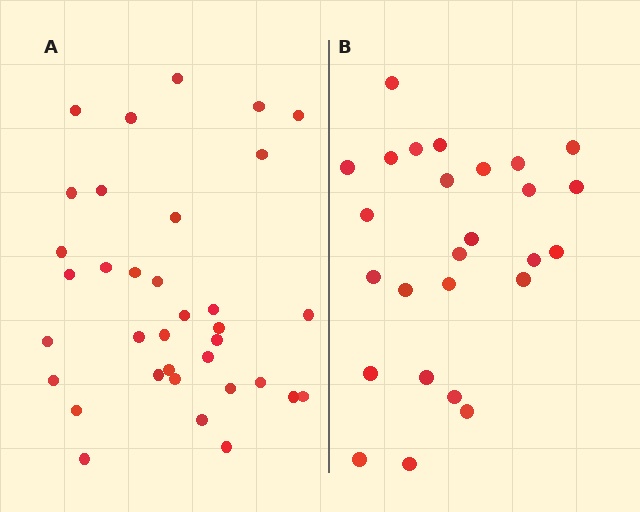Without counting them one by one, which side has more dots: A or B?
Region A (the left region) has more dots.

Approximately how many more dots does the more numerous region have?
Region A has roughly 8 or so more dots than region B.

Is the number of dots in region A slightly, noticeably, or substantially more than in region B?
Region A has noticeably more, but not dramatically so. The ratio is roughly 1.3 to 1.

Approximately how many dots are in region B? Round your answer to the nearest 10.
About 30 dots. (The exact count is 26, which rounds to 30.)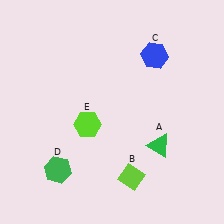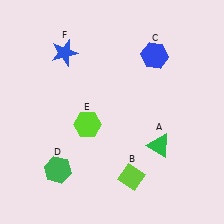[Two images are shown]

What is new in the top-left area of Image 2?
A blue star (F) was added in the top-left area of Image 2.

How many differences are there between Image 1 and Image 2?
There is 1 difference between the two images.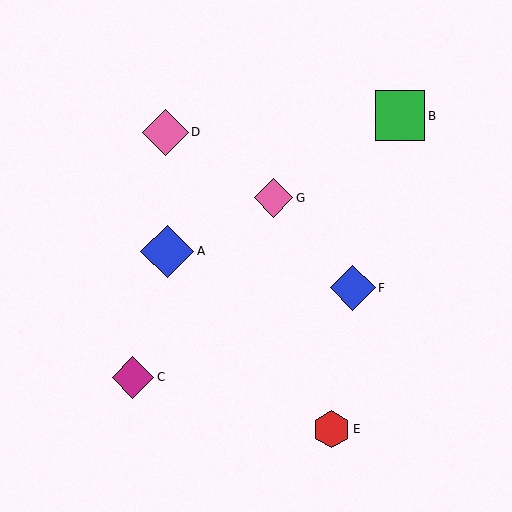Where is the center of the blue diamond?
The center of the blue diamond is at (353, 288).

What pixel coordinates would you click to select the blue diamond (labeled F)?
Click at (353, 288) to select the blue diamond F.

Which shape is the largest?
The blue diamond (labeled A) is the largest.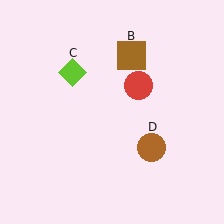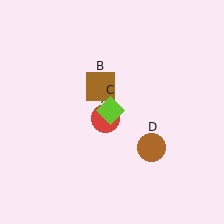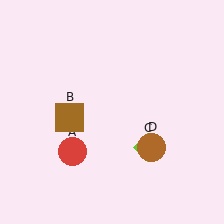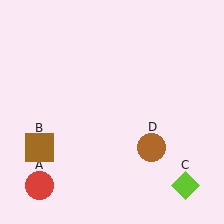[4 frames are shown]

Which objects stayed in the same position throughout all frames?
Brown circle (object D) remained stationary.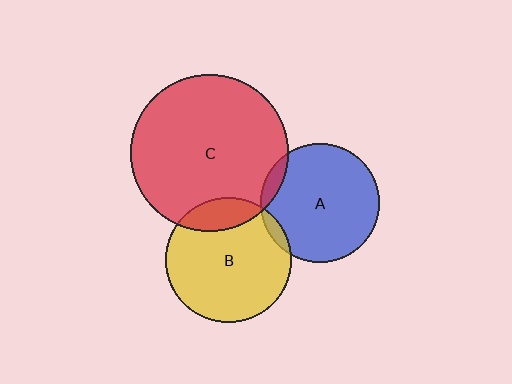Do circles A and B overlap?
Yes.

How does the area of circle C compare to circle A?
Approximately 1.8 times.